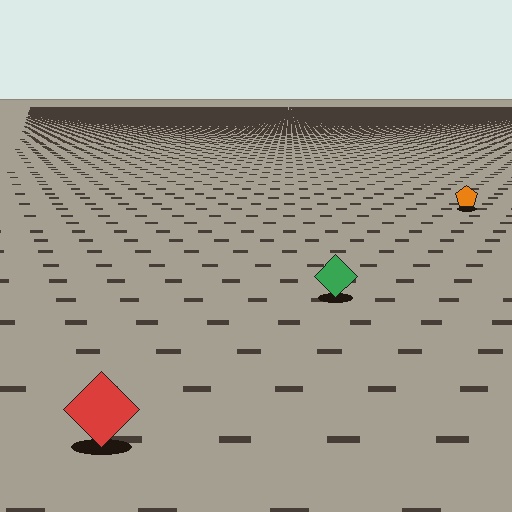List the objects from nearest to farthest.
From nearest to farthest: the red diamond, the green diamond, the orange pentagon.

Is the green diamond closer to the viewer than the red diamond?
No. The red diamond is closer — you can tell from the texture gradient: the ground texture is coarser near it.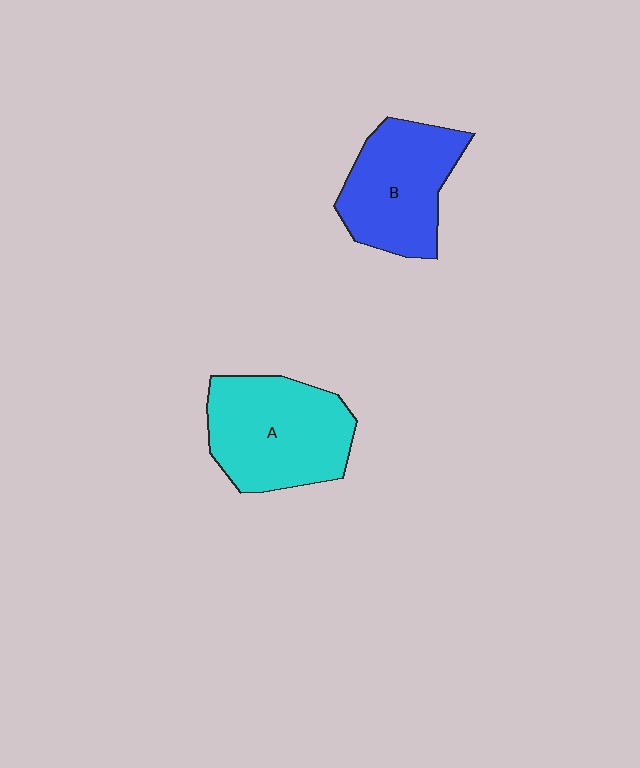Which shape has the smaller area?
Shape B (blue).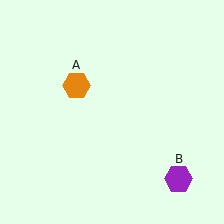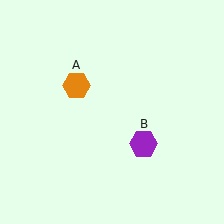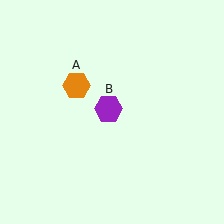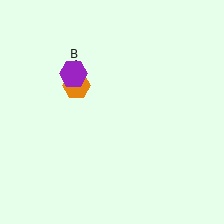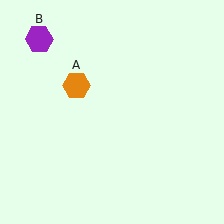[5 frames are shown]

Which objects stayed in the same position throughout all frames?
Orange hexagon (object A) remained stationary.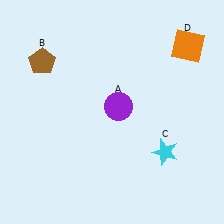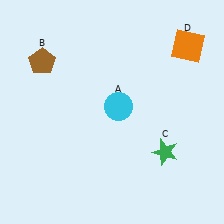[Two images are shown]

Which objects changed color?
A changed from purple to cyan. C changed from cyan to green.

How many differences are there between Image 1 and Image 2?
There are 2 differences between the two images.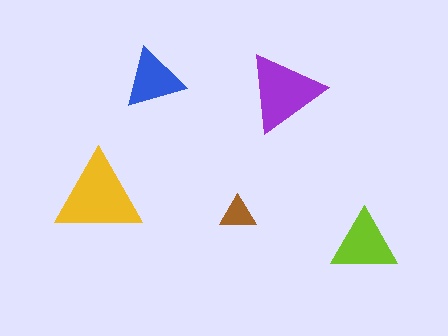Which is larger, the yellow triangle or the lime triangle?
The yellow one.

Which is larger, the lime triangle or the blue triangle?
The lime one.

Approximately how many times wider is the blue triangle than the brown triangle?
About 1.5 times wider.